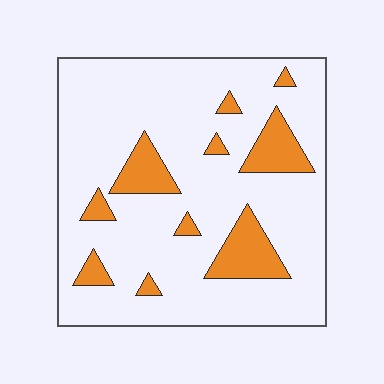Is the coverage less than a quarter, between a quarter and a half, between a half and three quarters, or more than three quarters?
Less than a quarter.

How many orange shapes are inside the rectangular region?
10.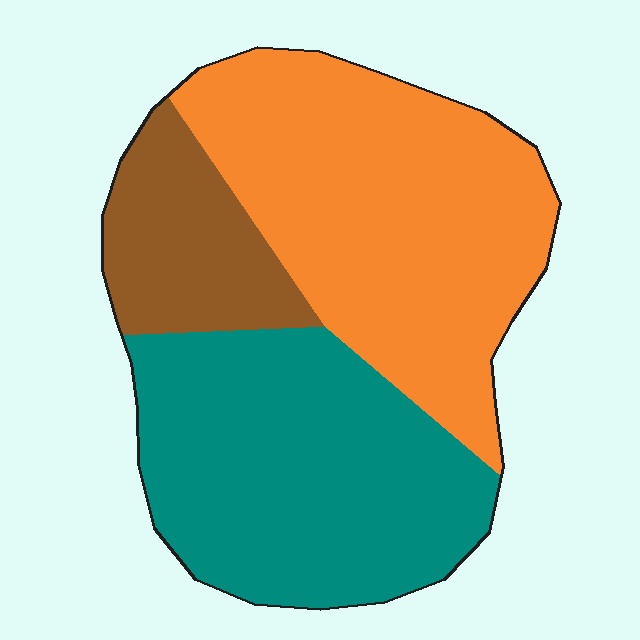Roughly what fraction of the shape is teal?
Teal covers roughly 40% of the shape.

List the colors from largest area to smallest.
From largest to smallest: orange, teal, brown.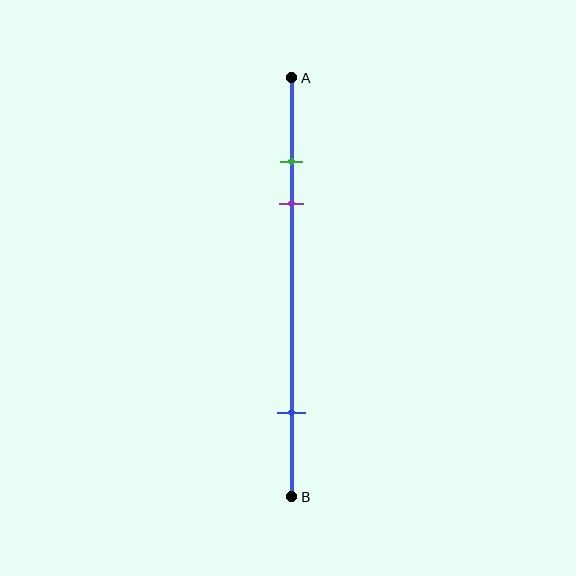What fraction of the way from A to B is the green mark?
The green mark is approximately 20% (0.2) of the way from A to B.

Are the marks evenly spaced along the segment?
No, the marks are not evenly spaced.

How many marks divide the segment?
There are 3 marks dividing the segment.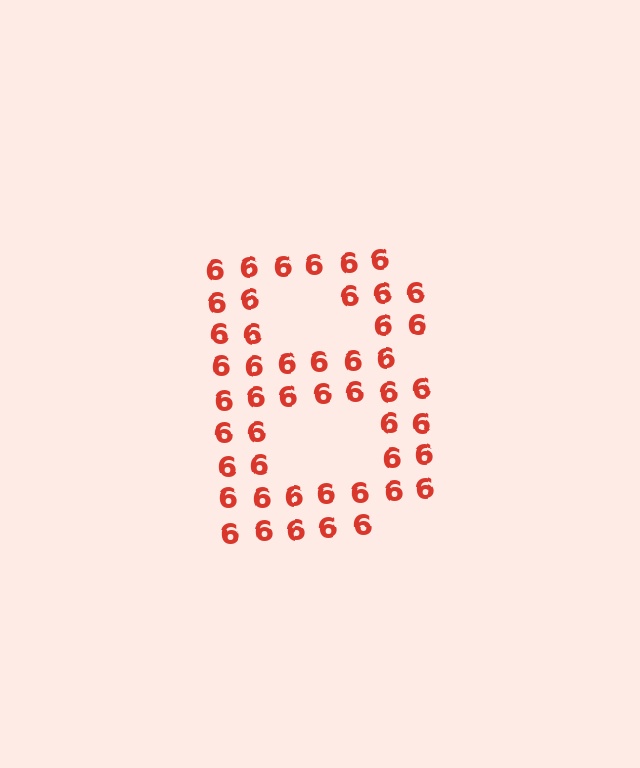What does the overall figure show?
The overall figure shows the letter B.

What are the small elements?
The small elements are digit 6's.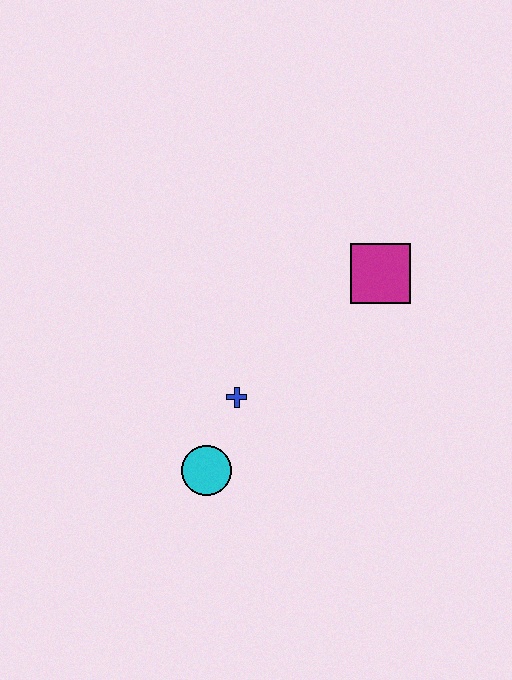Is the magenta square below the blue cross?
No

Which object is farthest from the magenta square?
The cyan circle is farthest from the magenta square.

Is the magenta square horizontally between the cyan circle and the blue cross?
No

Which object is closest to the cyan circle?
The blue cross is closest to the cyan circle.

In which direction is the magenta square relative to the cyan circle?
The magenta square is above the cyan circle.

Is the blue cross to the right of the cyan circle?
Yes